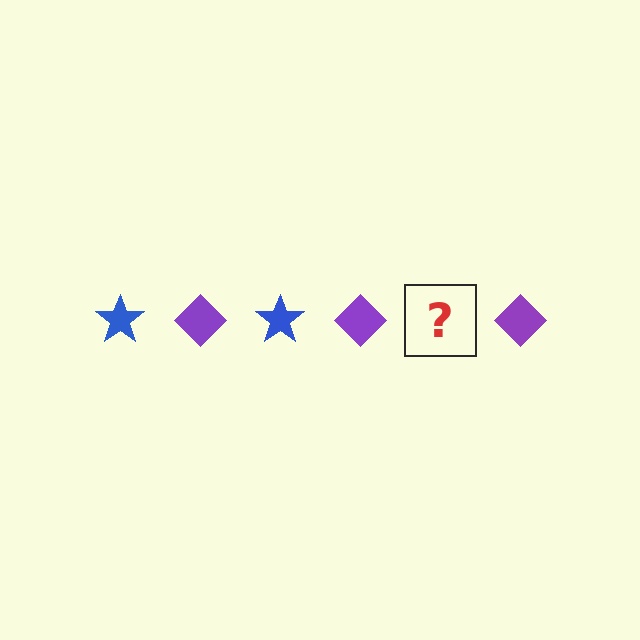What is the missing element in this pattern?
The missing element is a blue star.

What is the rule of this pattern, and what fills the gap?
The rule is that the pattern alternates between blue star and purple diamond. The gap should be filled with a blue star.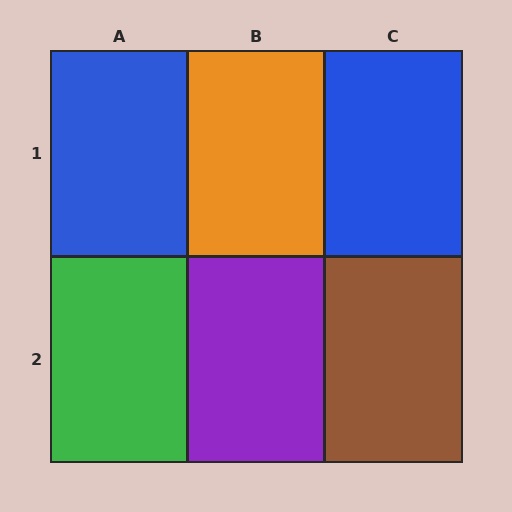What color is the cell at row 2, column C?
Brown.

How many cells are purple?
1 cell is purple.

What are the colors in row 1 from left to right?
Blue, orange, blue.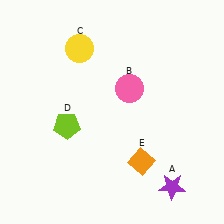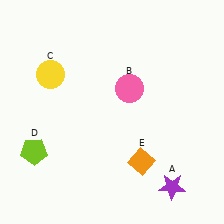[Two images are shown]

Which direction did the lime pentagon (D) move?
The lime pentagon (D) moved left.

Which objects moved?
The objects that moved are: the yellow circle (C), the lime pentagon (D).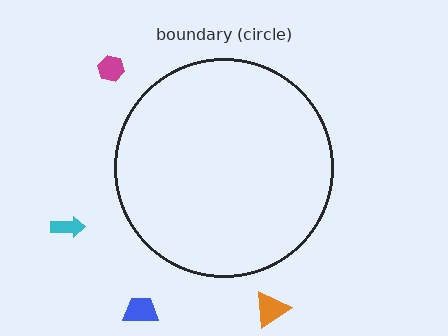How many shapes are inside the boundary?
0 inside, 4 outside.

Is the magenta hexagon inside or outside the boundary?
Outside.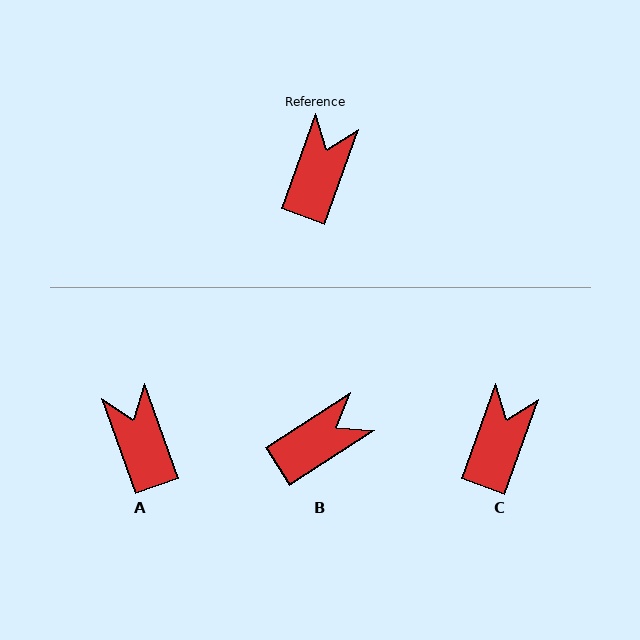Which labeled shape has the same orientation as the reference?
C.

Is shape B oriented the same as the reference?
No, it is off by about 37 degrees.